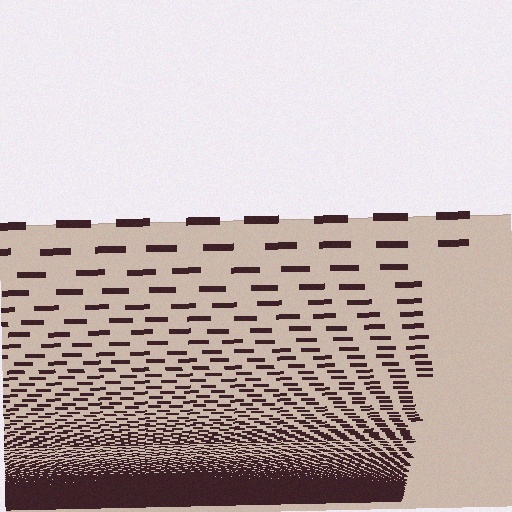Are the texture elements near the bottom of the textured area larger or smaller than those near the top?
Smaller. The gradient is inverted — elements near the bottom are smaller and denser.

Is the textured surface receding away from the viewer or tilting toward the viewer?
The surface appears to tilt toward the viewer. Texture elements get larger and sparser toward the top.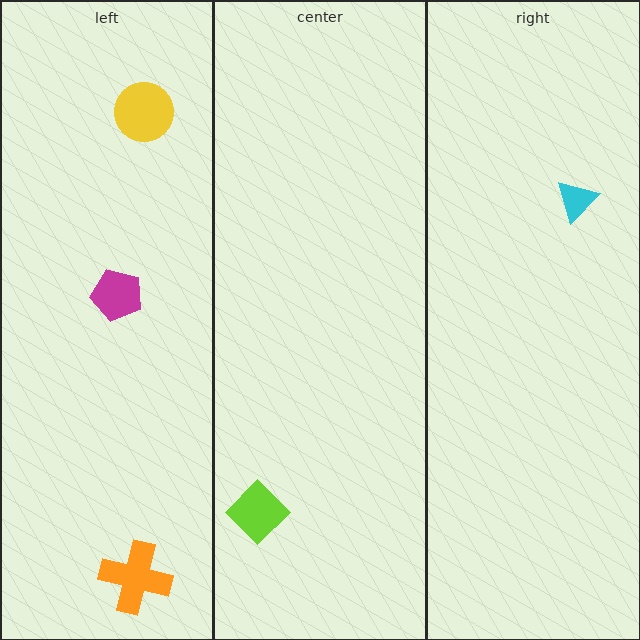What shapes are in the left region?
The yellow circle, the magenta pentagon, the orange cross.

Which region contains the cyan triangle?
The right region.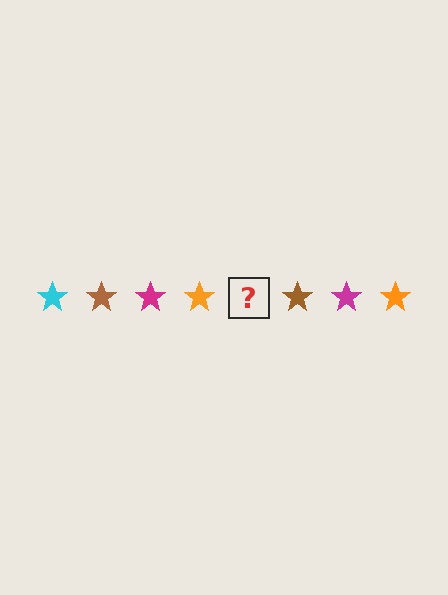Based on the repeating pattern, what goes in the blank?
The blank should be a cyan star.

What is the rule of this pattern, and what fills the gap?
The rule is that the pattern cycles through cyan, brown, magenta, orange stars. The gap should be filled with a cyan star.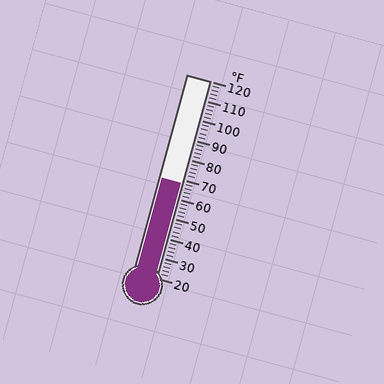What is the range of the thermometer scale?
The thermometer scale ranges from 20°F to 120°F.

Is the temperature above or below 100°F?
The temperature is below 100°F.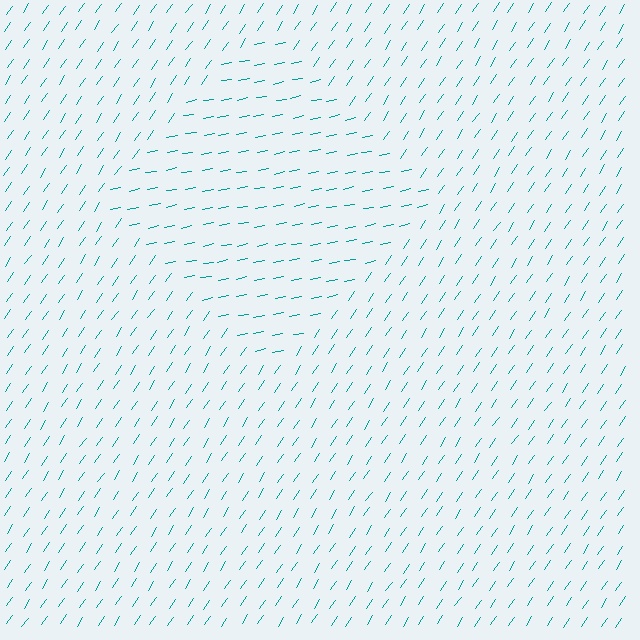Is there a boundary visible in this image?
Yes, there is a texture boundary formed by a change in line orientation.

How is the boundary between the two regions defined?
The boundary is defined purely by a change in line orientation (approximately 45 degrees difference). All lines are the same color and thickness.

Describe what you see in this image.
The image is filled with small teal line segments. A diamond region in the image has lines oriented differently from the surrounding lines, creating a visible texture boundary.